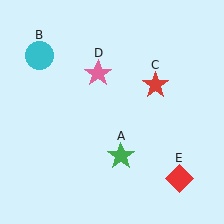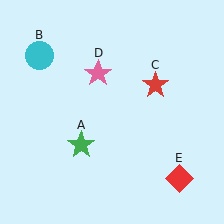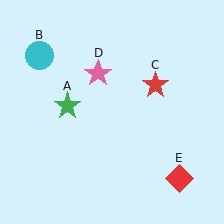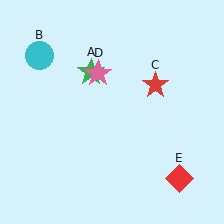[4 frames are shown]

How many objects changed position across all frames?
1 object changed position: green star (object A).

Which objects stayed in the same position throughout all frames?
Cyan circle (object B) and red star (object C) and pink star (object D) and red diamond (object E) remained stationary.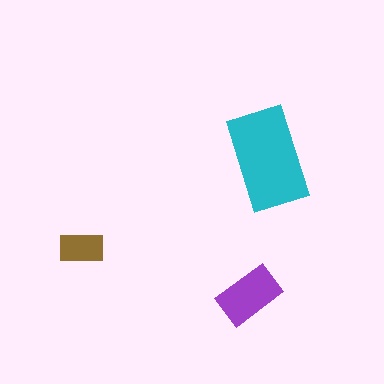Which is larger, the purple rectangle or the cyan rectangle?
The cyan one.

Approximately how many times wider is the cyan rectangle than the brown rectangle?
About 2 times wider.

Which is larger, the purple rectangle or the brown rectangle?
The purple one.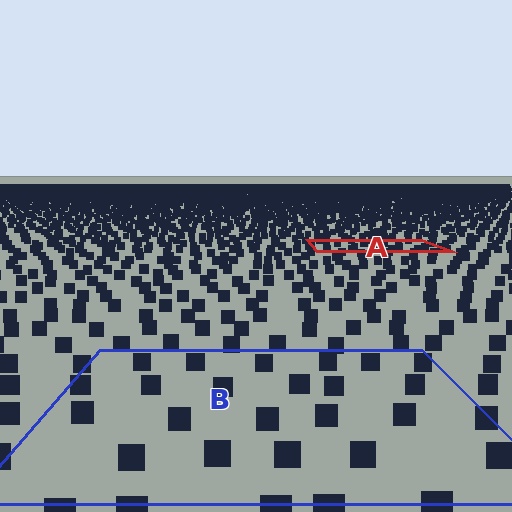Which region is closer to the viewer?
Region B is closer. The texture elements there are larger and more spread out.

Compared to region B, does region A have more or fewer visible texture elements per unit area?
Region A has more texture elements per unit area — they are packed more densely because it is farther away.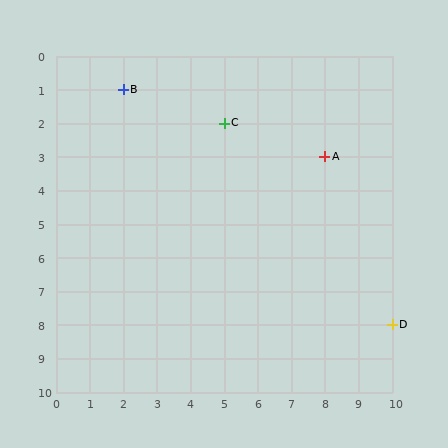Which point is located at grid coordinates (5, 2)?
Point C is at (5, 2).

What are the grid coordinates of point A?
Point A is at grid coordinates (8, 3).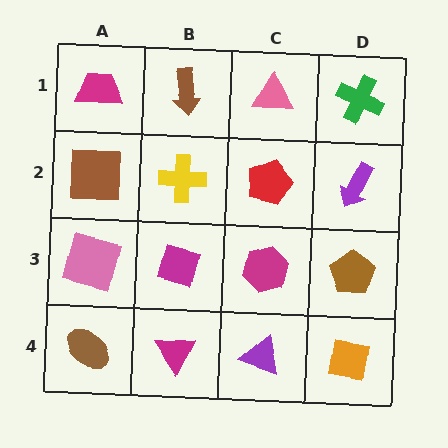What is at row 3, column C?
A magenta hexagon.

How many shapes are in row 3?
4 shapes.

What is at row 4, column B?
A magenta triangle.